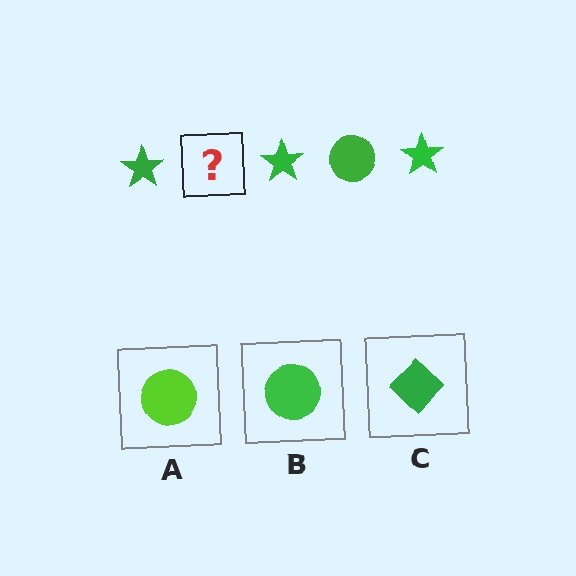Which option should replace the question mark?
Option B.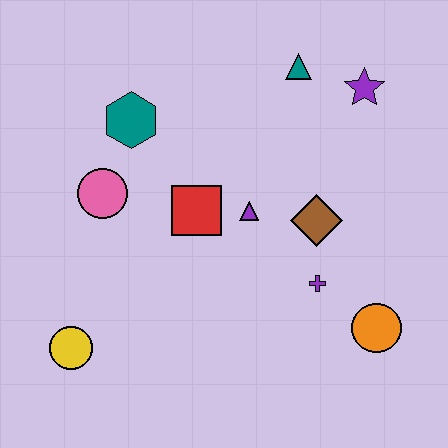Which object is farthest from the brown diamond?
The yellow circle is farthest from the brown diamond.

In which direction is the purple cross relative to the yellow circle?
The purple cross is to the right of the yellow circle.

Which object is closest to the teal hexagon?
The pink circle is closest to the teal hexagon.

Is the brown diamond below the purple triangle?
Yes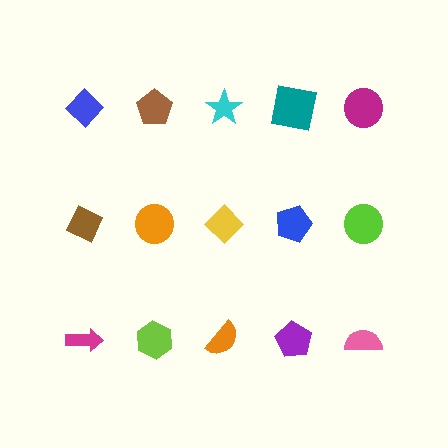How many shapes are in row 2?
5 shapes.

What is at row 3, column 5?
A pink semicircle.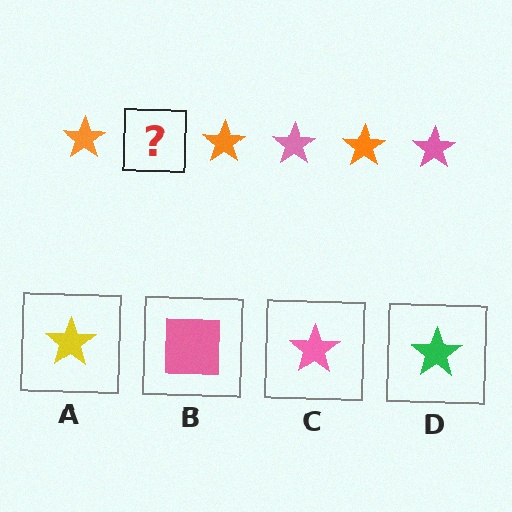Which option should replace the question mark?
Option C.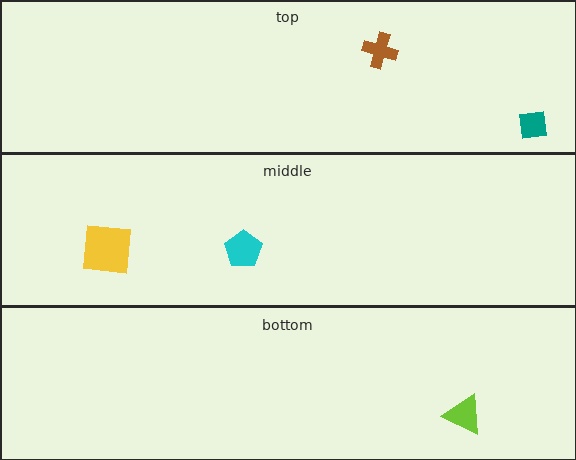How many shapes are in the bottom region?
1.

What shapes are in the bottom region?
The lime triangle.